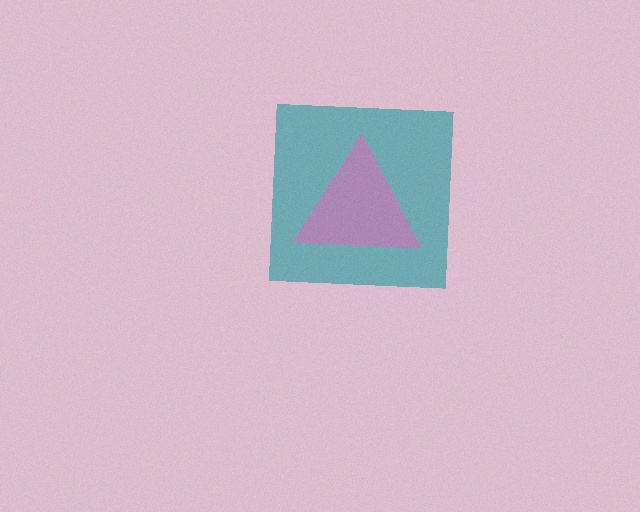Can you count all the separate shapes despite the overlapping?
Yes, there are 2 separate shapes.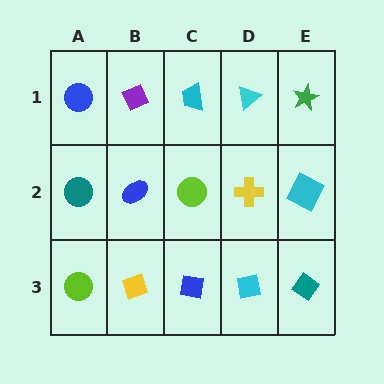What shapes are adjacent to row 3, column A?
A teal circle (row 2, column A), a yellow diamond (row 3, column B).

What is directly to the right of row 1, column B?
A cyan trapezoid.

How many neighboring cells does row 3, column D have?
3.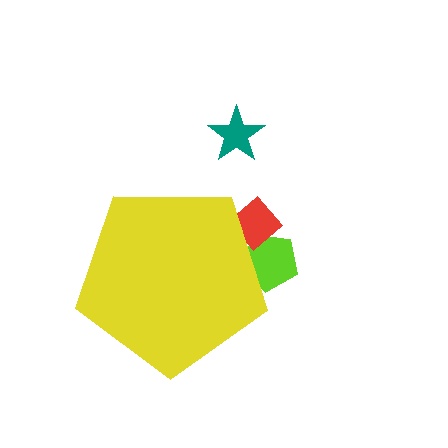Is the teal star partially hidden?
No, the teal star is fully visible.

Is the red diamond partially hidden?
Yes, the red diamond is partially hidden behind the yellow pentagon.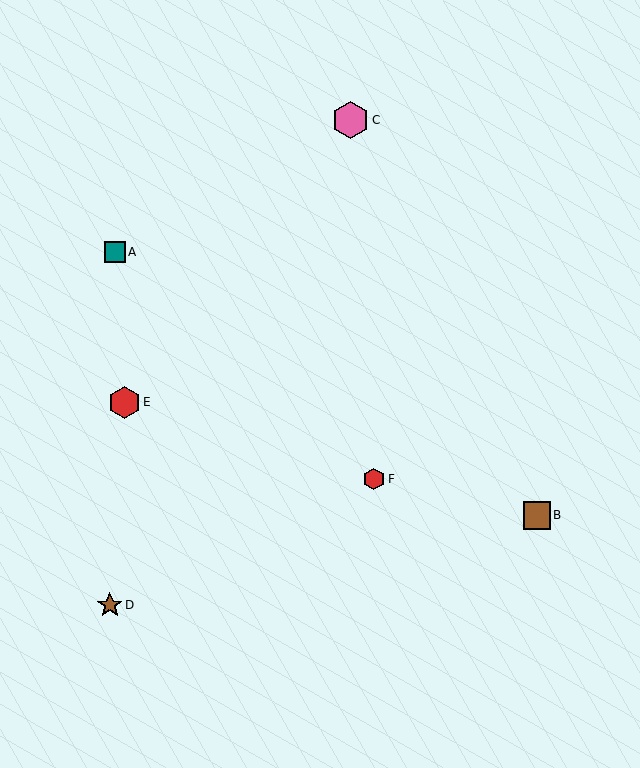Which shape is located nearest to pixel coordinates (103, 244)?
The teal square (labeled A) at (115, 252) is nearest to that location.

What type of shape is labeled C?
Shape C is a pink hexagon.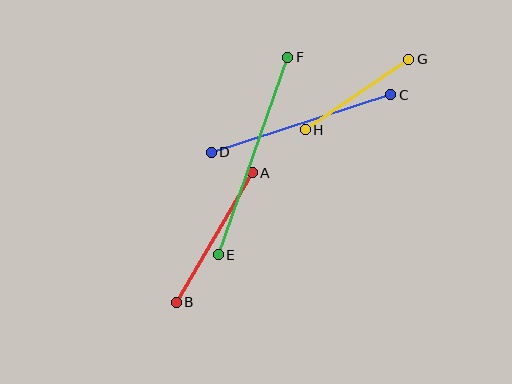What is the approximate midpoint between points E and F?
The midpoint is at approximately (253, 156) pixels.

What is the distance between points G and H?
The distance is approximately 125 pixels.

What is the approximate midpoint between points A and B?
The midpoint is at approximately (214, 238) pixels.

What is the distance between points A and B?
The distance is approximately 150 pixels.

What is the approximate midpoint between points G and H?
The midpoint is at approximately (357, 94) pixels.